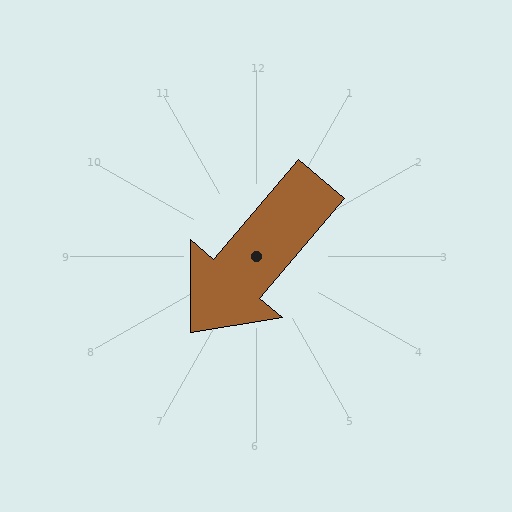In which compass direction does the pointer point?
Southwest.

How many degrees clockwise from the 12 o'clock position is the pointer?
Approximately 220 degrees.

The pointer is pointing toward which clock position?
Roughly 7 o'clock.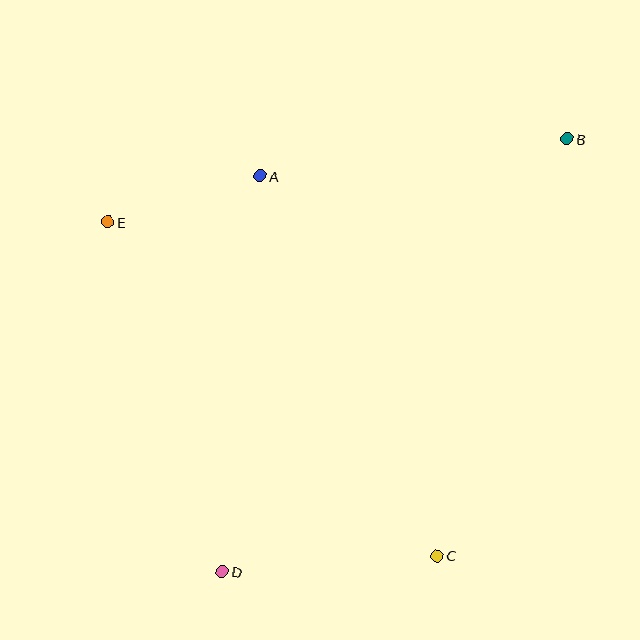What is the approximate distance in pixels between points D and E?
The distance between D and E is approximately 368 pixels.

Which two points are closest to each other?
Points A and E are closest to each other.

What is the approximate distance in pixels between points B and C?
The distance between B and C is approximately 437 pixels.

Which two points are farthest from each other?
Points B and D are farthest from each other.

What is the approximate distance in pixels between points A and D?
The distance between A and D is approximately 397 pixels.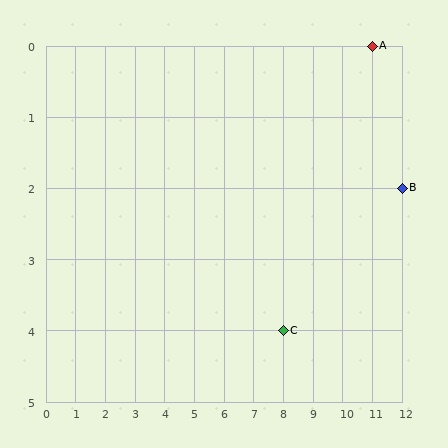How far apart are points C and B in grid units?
Points C and B are 4 columns and 2 rows apart (about 4.5 grid units diagonally).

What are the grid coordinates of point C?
Point C is at grid coordinates (8, 4).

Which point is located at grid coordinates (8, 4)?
Point C is at (8, 4).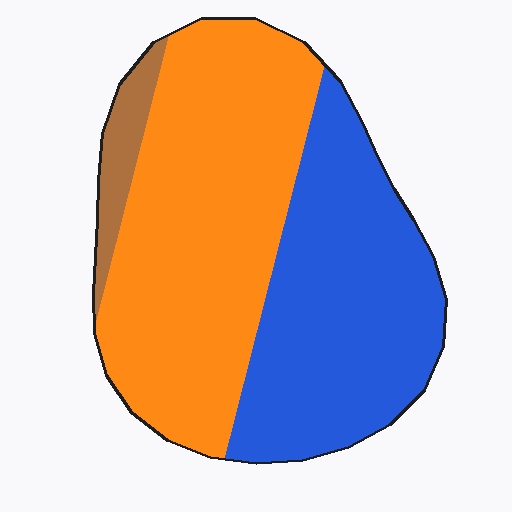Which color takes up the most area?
Orange, at roughly 50%.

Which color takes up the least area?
Brown, at roughly 5%.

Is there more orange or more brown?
Orange.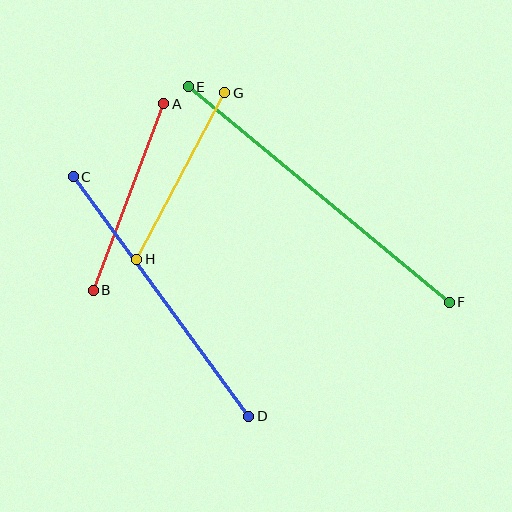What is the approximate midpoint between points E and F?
The midpoint is at approximately (319, 194) pixels.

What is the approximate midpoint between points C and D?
The midpoint is at approximately (161, 297) pixels.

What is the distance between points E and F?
The distance is approximately 339 pixels.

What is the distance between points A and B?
The distance is approximately 199 pixels.